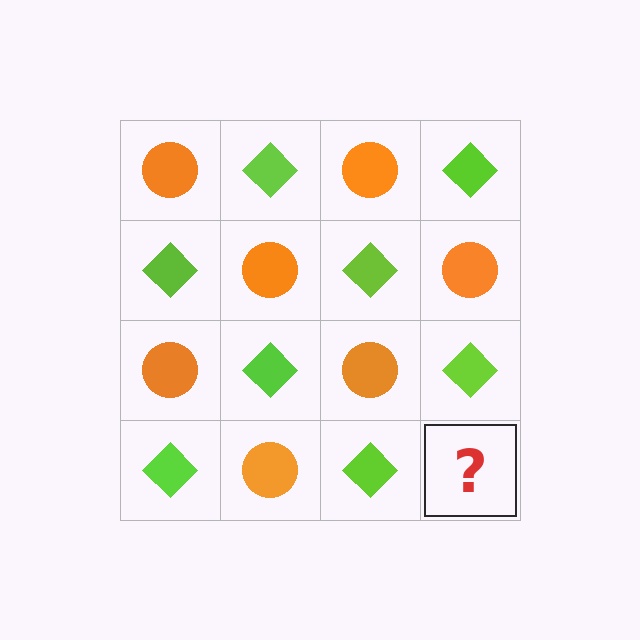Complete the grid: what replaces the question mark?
The question mark should be replaced with an orange circle.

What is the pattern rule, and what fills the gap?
The rule is that it alternates orange circle and lime diamond in a checkerboard pattern. The gap should be filled with an orange circle.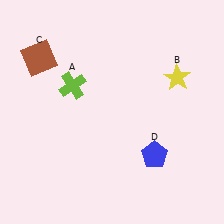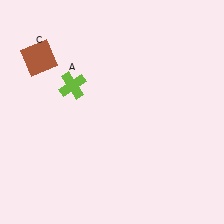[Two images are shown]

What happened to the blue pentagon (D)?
The blue pentagon (D) was removed in Image 2. It was in the bottom-right area of Image 1.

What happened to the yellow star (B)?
The yellow star (B) was removed in Image 2. It was in the top-right area of Image 1.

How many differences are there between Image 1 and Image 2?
There are 2 differences between the two images.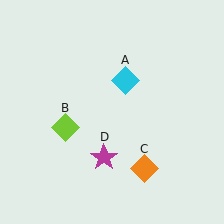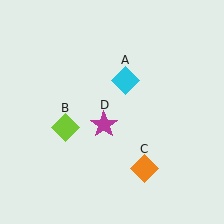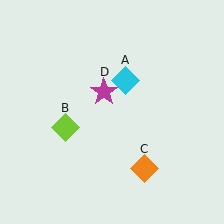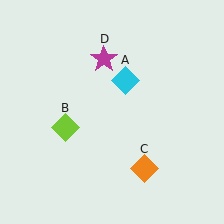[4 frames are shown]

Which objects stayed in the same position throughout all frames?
Cyan diamond (object A) and lime diamond (object B) and orange diamond (object C) remained stationary.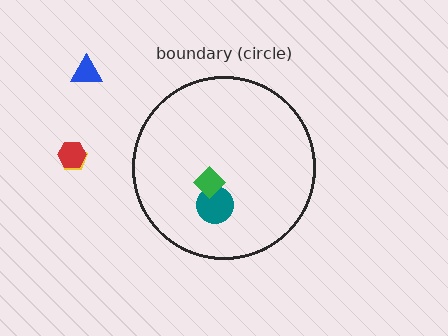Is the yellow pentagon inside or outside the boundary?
Outside.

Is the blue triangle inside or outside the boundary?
Outside.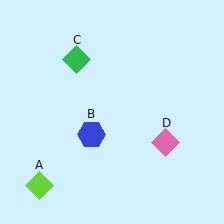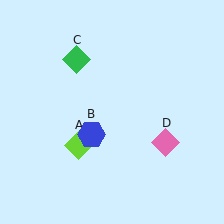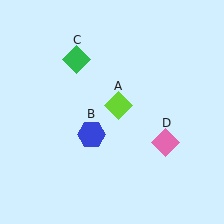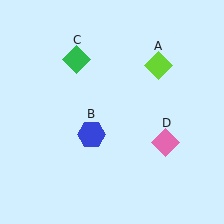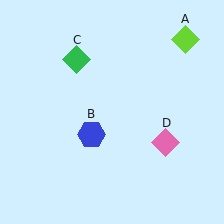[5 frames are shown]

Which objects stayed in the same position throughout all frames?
Blue hexagon (object B) and green diamond (object C) and pink diamond (object D) remained stationary.